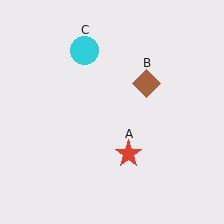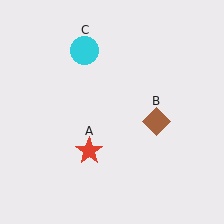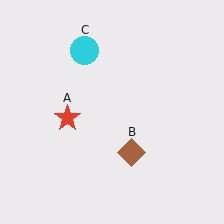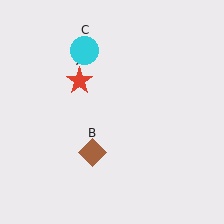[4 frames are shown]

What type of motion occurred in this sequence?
The red star (object A), brown diamond (object B) rotated clockwise around the center of the scene.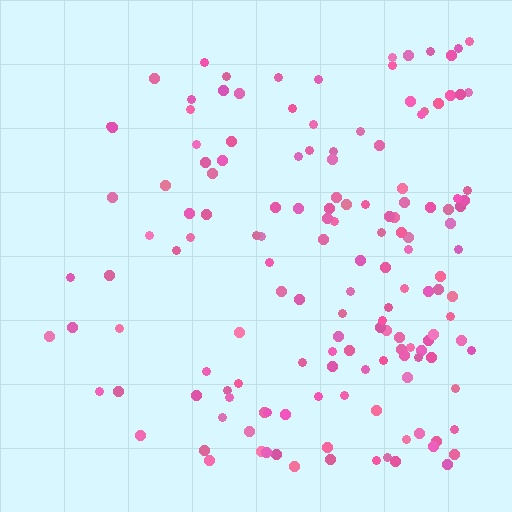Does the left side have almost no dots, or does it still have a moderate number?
Still a moderate number, just noticeably fewer than the right.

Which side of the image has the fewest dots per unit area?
The left.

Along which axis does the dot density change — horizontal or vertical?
Horizontal.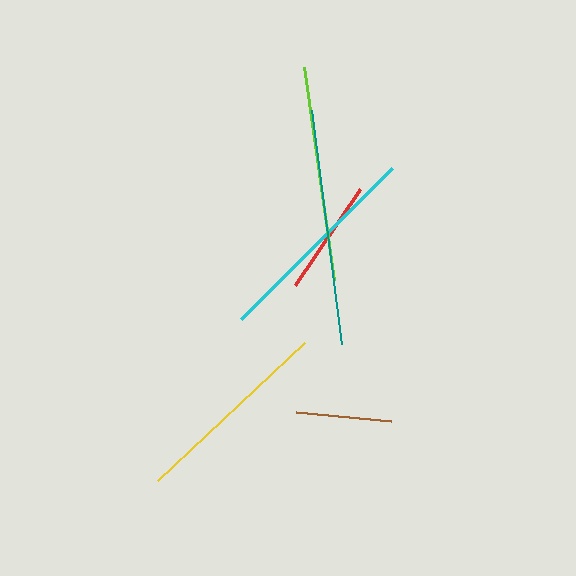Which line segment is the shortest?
The brown line is the shortest at approximately 95 pixels.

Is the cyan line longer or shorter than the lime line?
The lime line is longer than the cyan line.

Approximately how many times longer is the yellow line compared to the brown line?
The yellow line is approximately 2.1 times the length of the brown line.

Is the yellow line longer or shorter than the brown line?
The yellow line is longer than the brown line.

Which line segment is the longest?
The teal line is the longest at approximately 236 pixels.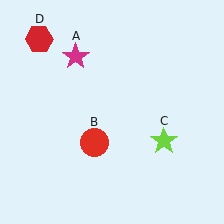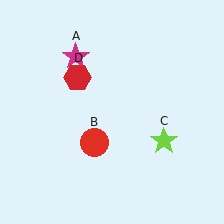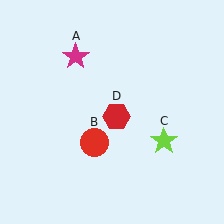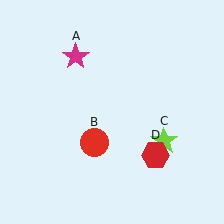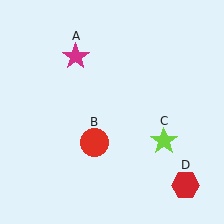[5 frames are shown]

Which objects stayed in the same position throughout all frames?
Magenta star (object A) and red circle (object B) and lime star (object C) remained stationary.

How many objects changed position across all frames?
1 object changed position: red hexagon (object D).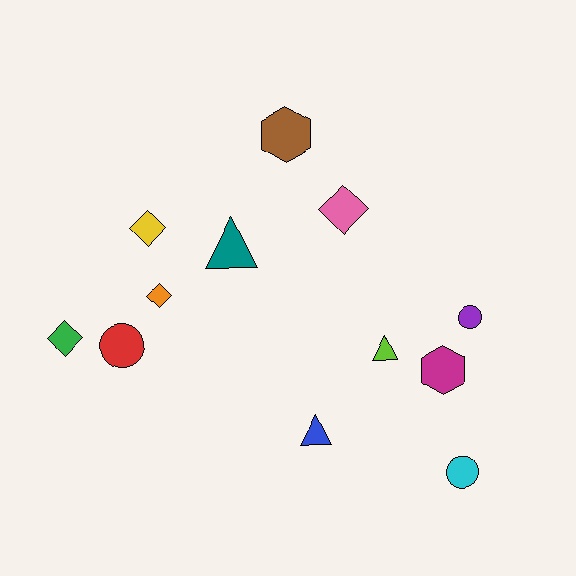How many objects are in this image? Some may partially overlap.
There are 12 objects.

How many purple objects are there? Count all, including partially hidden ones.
There is 1 purple object.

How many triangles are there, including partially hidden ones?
There are 3 triangles.